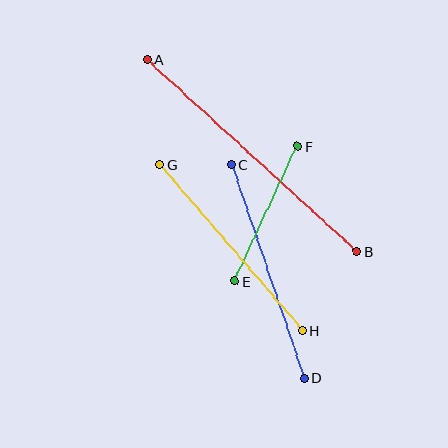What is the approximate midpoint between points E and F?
The midpoint is at approximately (266, 214) pixels.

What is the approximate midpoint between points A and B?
The midpoint is at approximately (252, 155) pixels.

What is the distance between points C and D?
The distance is approximately 225 pixels.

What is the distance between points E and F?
The distance is approximately 149 pixels.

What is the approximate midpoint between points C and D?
The midpoint is at approximately (268, 271) pixels.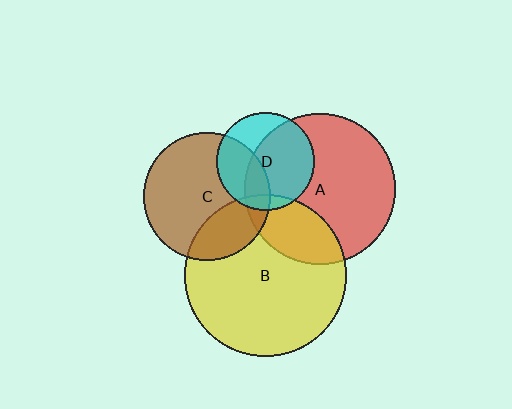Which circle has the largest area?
Circle B (yellow).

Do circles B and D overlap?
Yes.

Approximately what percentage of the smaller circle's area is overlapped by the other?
Approximately 10%.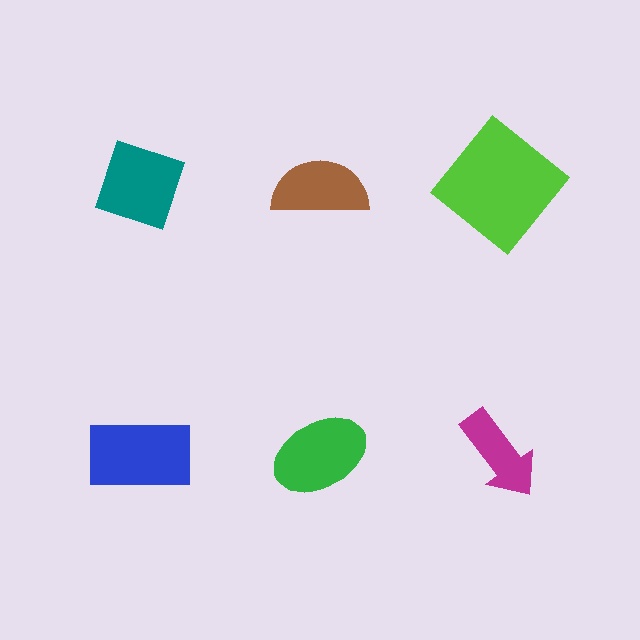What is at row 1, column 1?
A teal diamond.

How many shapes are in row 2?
3 shapes.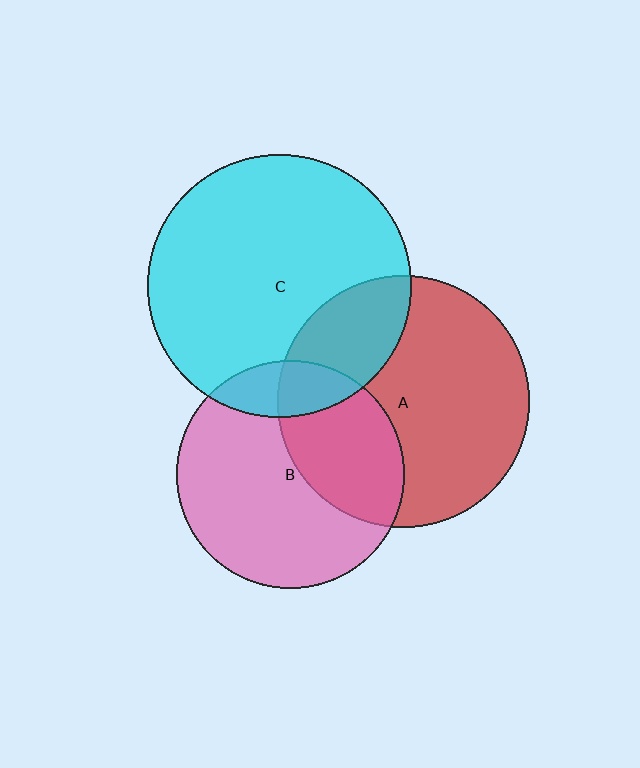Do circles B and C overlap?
Yes.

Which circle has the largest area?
Circle C (cyan).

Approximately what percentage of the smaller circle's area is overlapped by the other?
Approximately 15%.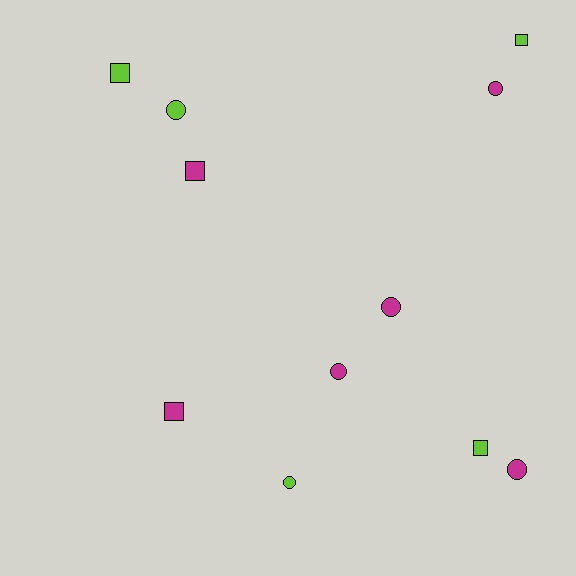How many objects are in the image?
There are 11 objects.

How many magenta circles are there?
There are 4 magenta circles.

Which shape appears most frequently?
Circle, with 6 objects.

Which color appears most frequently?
Magenta, with 6 objects.